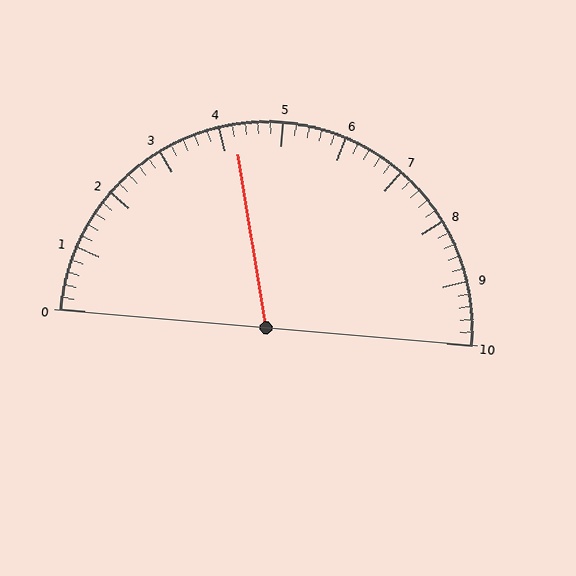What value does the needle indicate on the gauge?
The needle indicates approximately 4.2.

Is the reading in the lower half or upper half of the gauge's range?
The reading is in the lower half of the range (0 to 10).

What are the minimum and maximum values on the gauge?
The gauge ranges from 0 to 10.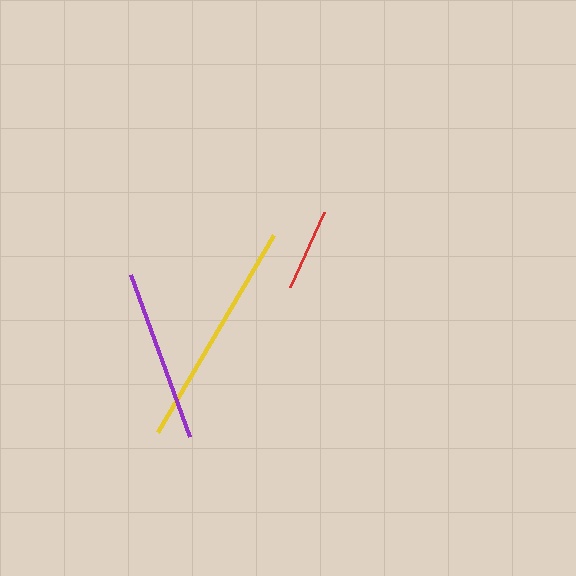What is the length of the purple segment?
The purple segment is approximately 173 pixels long.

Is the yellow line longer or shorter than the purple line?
The yellow line is longer than the purple line.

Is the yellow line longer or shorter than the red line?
The yellow line is longer than the red line.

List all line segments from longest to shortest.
From longest to shortest: yellow, purple, red.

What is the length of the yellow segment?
The yellow segment is approximately 229 pixels long.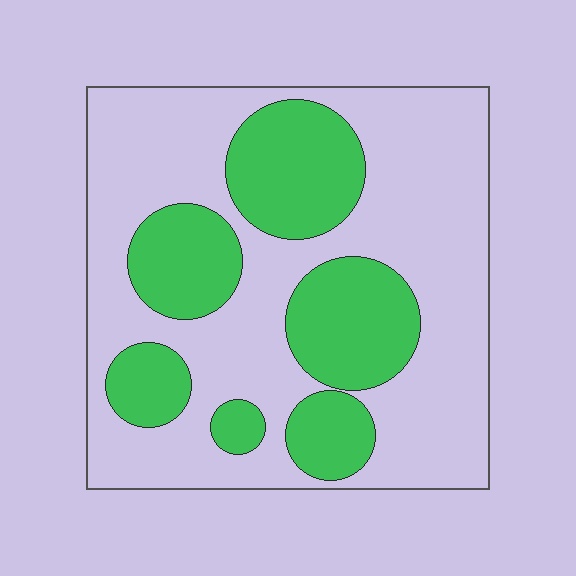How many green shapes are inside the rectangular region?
6.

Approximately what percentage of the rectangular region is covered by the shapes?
Approximately 35%.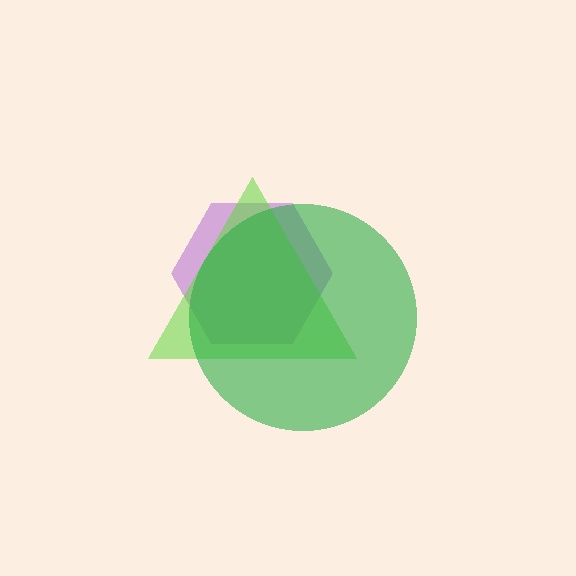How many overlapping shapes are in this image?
There are 3 overlapping shapes in the image.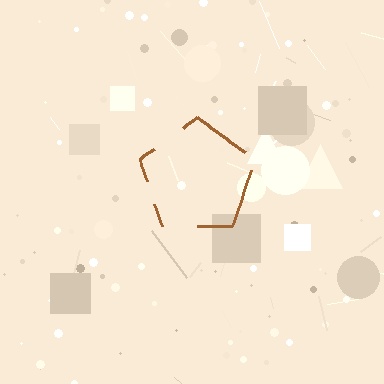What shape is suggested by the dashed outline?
The dashed outline suggests a pentagon.